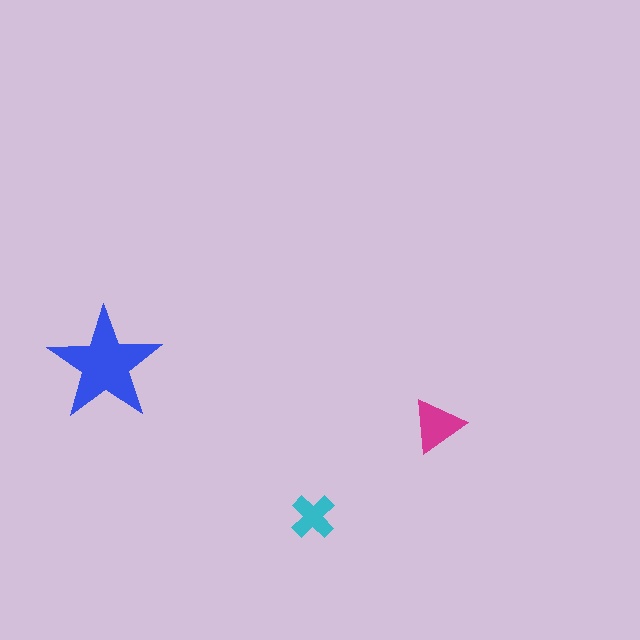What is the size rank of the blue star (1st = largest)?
1st.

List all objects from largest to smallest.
The blue star, the magenta triangle, the cyan cross.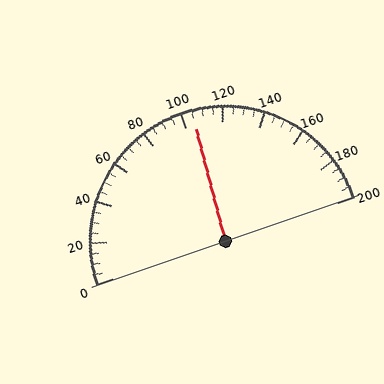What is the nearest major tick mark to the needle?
The nearest major tick mark is 100.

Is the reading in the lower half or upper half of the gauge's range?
The reading is in the upper half of the range (0 to 200).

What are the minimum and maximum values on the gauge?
The gauge ranges from 0 to 200.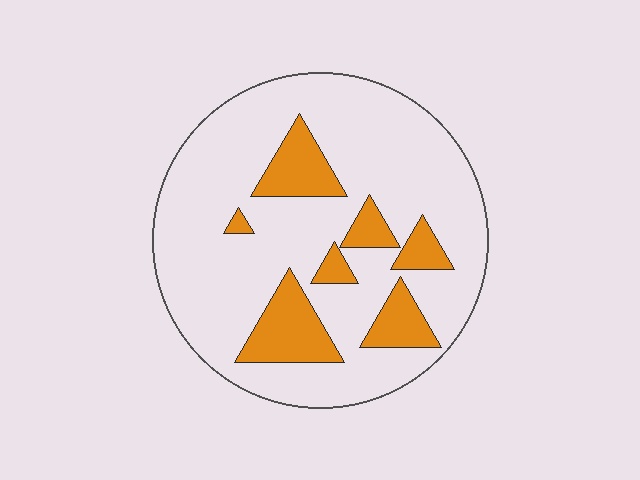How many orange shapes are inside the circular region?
7.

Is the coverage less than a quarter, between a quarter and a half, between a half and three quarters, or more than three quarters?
Less than a quarter.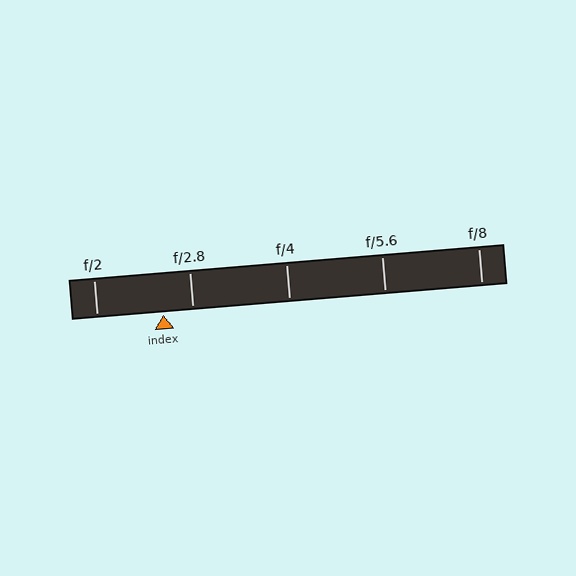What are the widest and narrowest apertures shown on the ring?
The widest aperture shown is f/2 and the narrowest is f/8.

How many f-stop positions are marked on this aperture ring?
There are 5 f-stop positions marked.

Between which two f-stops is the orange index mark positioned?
The index mark is between f/2 and f/2.8.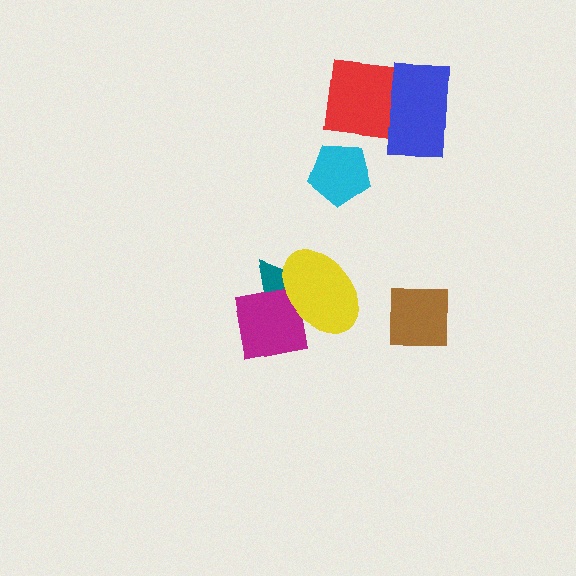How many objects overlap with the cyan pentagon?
0 objects overlap with the cyan pentagon.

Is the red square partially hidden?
Yes, it is partially covered by another shape.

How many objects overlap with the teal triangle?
2 objects overlap with the teal triangle.